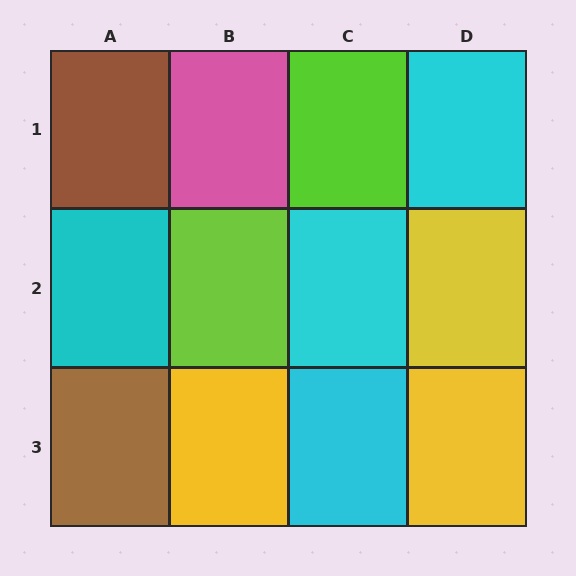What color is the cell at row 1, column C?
Lime.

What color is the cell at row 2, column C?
Cyan.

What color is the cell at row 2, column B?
Lime.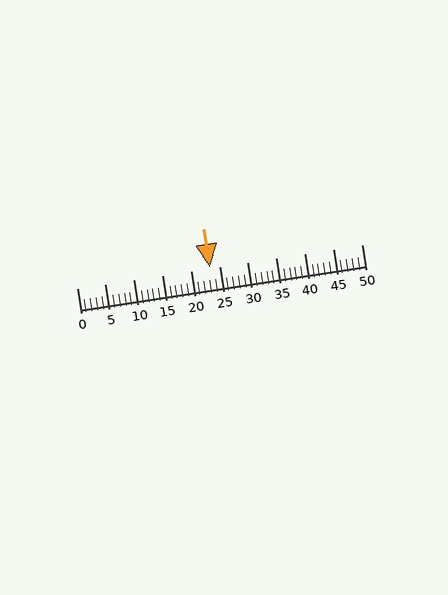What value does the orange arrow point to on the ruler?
The orange arrow points to approximately 23.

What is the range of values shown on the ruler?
The ruler shows values from 0 to 50.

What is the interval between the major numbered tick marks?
The major tick marks are spaced 5 units apart.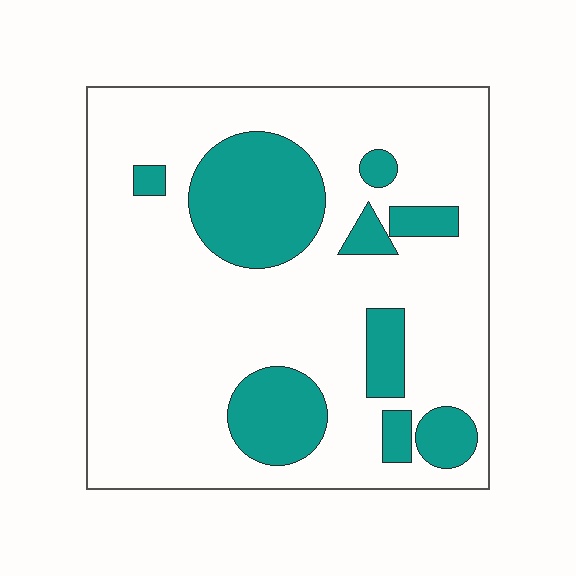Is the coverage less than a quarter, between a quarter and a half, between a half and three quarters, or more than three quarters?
Less than a quarter.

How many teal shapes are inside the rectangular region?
9.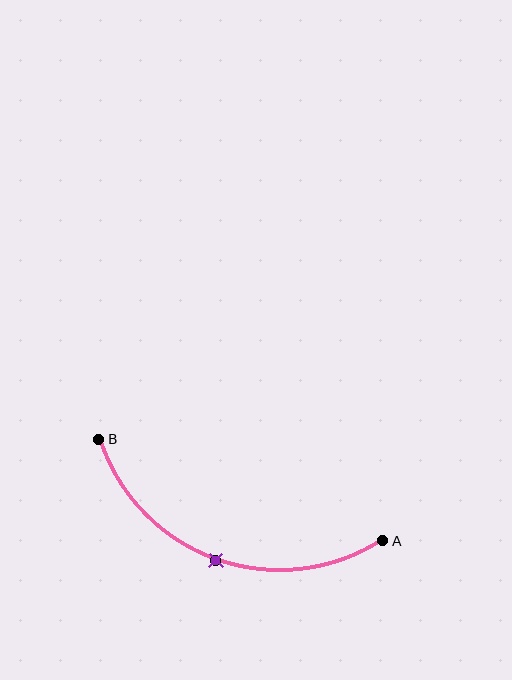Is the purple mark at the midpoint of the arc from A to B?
Yes. The purple mark lies on the arc at equal arc-length from both A and B — it is the arc midpoint.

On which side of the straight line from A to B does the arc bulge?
The arc bulges below the straight line connecting A and B.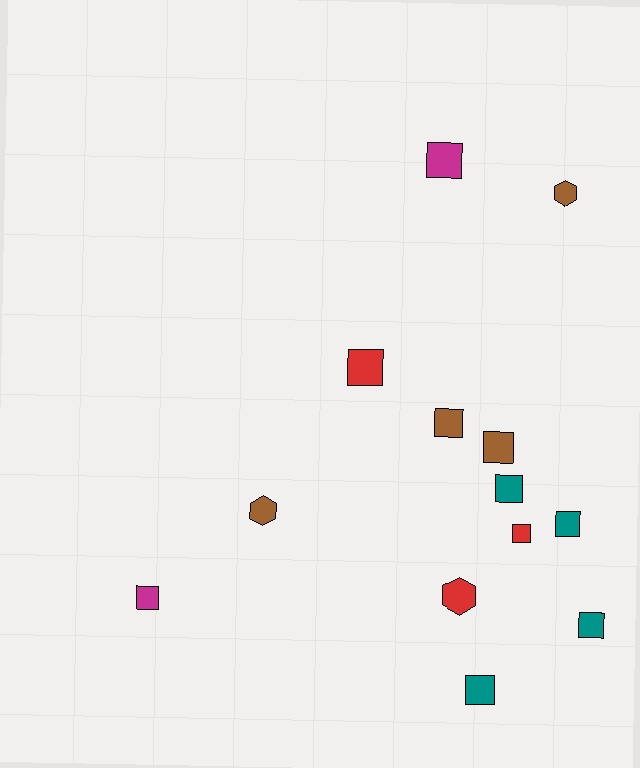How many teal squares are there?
There are 4 teal squares.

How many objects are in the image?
There are 13 objects.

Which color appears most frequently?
Brown, with 4 objects.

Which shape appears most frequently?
Square, with 10 objects.